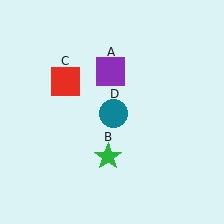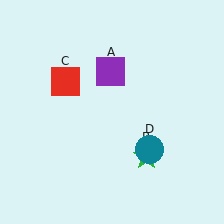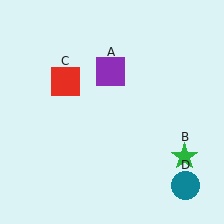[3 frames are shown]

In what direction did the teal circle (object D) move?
The teal circle (object D) moved down and to the right.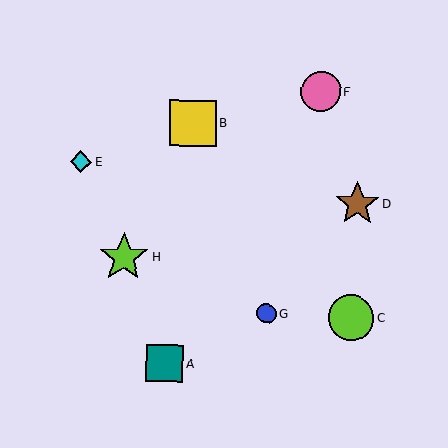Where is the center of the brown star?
The center of the brown star is at (357, 204).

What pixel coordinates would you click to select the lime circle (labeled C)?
Click at (351, 318) to select the lime circle C.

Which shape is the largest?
The lime star (labeled H) is the largest.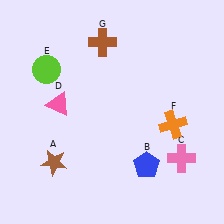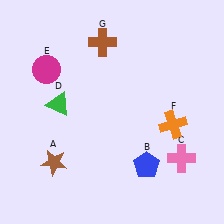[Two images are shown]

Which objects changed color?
D changed from pink to green. E changed from lime to magenta.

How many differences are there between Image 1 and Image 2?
There are 2 differences between the two images.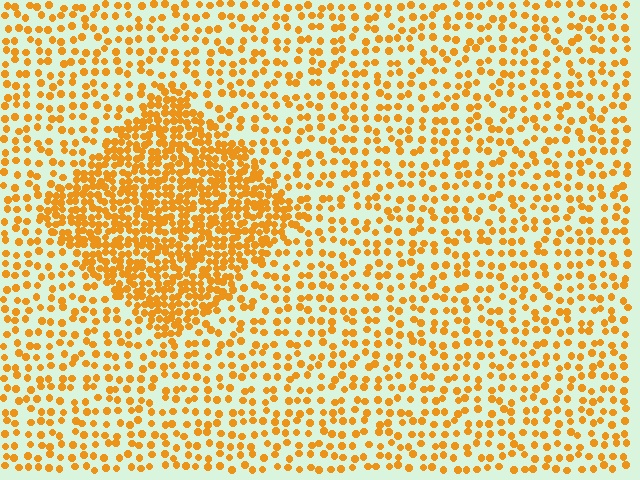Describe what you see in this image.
The image contains small orange elements arranged at two different densities. A diamond-shaped region is visible where the elements are more densely packed than the surrounding area.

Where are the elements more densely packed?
The elements are more densely packed inside the diamond boundary.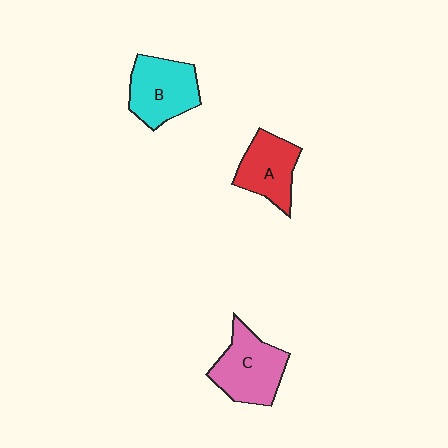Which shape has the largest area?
Shape C (pink).